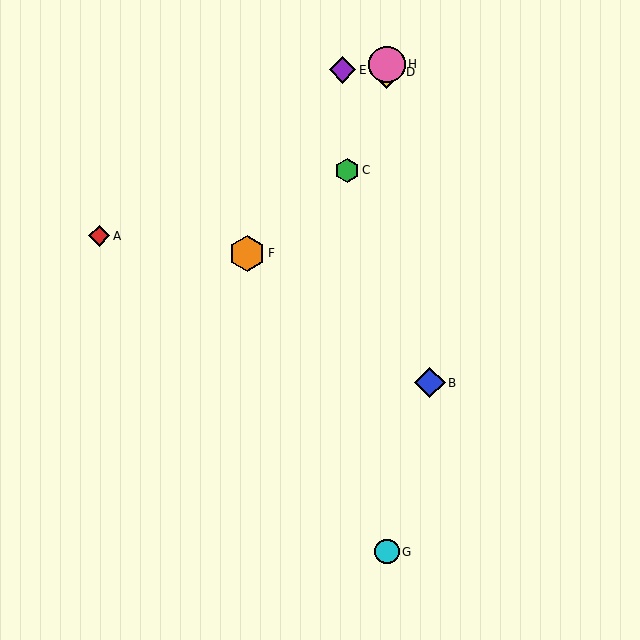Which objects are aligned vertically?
Objects D, G, H are aligned vertically.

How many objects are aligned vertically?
3 objects (D, G, H) are aligned vertically.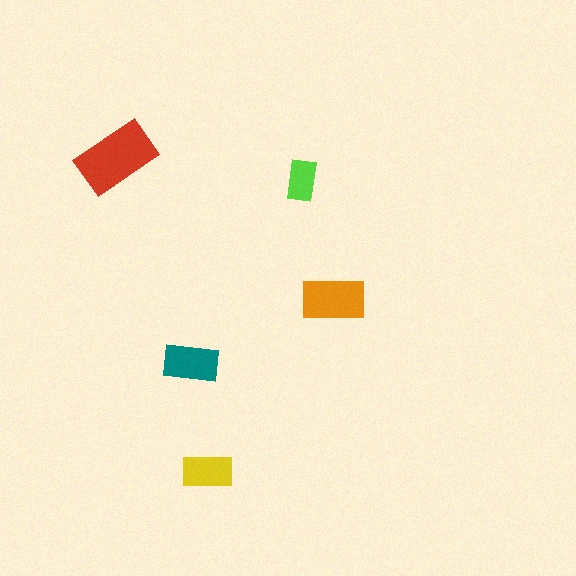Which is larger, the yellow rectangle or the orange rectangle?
The orange one.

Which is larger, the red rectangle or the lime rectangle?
The red one.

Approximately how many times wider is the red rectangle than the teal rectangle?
About 1.5 times wider.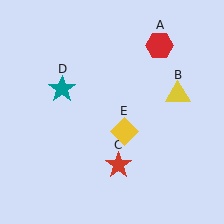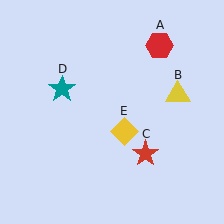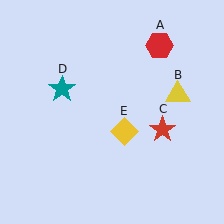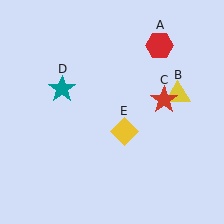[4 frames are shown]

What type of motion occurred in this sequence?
The red star (object C) rotated counterclockwise around the center of the scene.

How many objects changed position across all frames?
1 object changed position: red star (object C).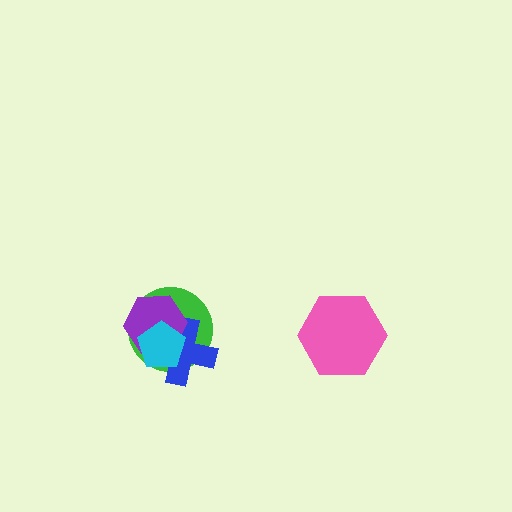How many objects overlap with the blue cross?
3 objects overlap with the blue cross.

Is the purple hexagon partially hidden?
Yes, it is partially covered by another shape.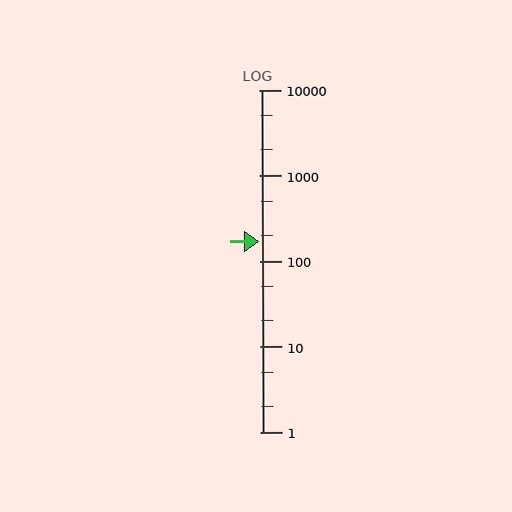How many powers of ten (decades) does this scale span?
The scale spans 4 decades, from 1 to 10000.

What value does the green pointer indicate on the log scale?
The pointer indicates approximately 170.